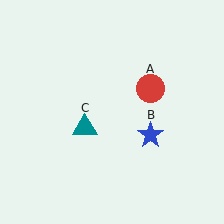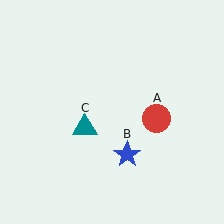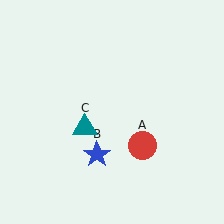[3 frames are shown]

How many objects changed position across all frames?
2 objects changed position: red circle (object A), blue star (object B).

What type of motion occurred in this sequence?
The red circle (object A), blue star (object B) rotated clockwise around the center of the scene.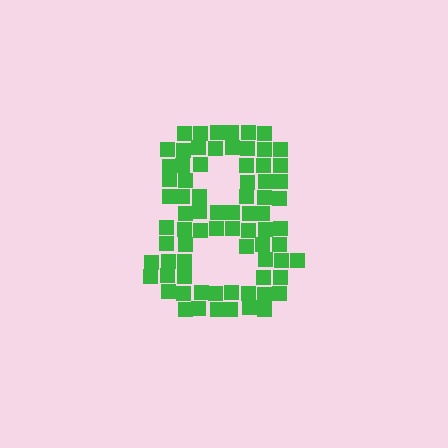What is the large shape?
The large shape is the digit 8.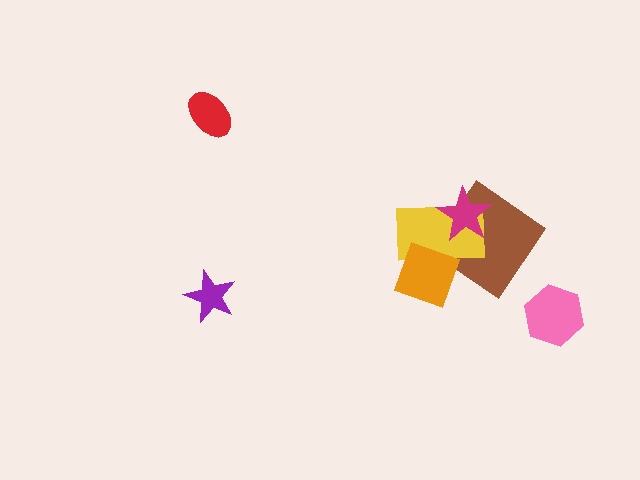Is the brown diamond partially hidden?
Yes, it is partially covered by another shape.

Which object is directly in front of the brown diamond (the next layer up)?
The yellow rectangle is directly in front of the brown diamond.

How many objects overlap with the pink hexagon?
0 objects overlap with the pink hexagon.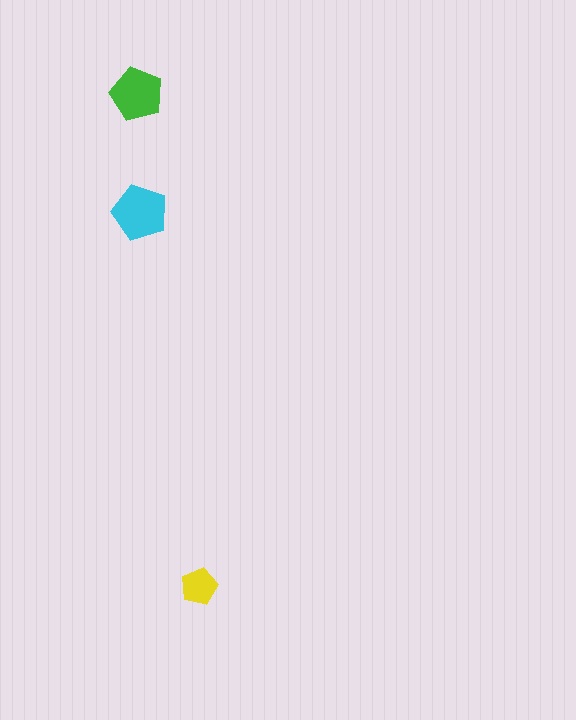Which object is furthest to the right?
The yellow pentagon is rightmost.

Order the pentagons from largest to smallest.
the cyan one, the green one, the yellow one.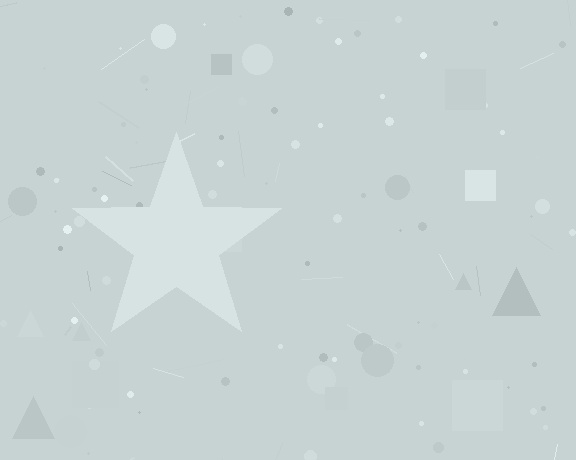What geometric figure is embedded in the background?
A star is embedded in the background.